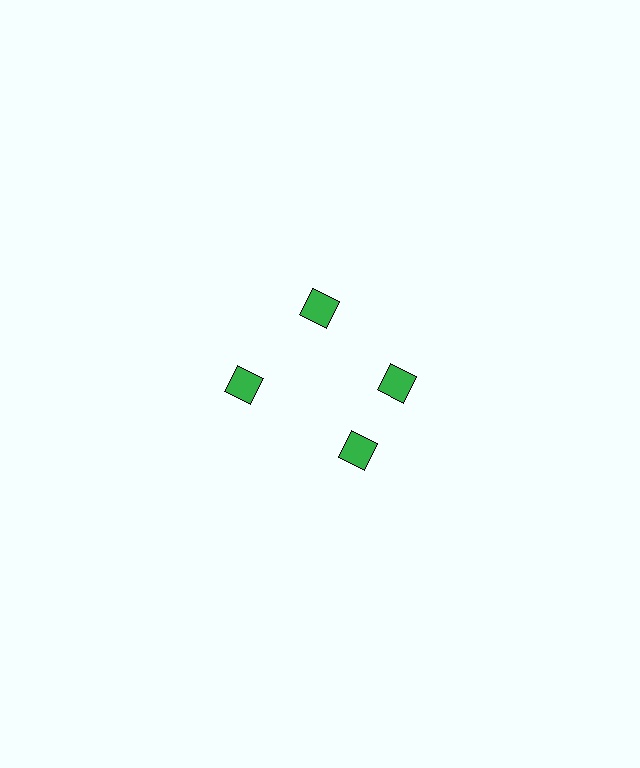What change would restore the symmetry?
The symmetry would be restored by rotating it back into even spacing with its neighbors so that all 4 squares sit at equal angles and equal distance from the center.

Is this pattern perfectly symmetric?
No. The 4 green squares are arranged in a ring, but one element near the 6 o'clock position is rotated out of alignment along the ring, breaking the 4-fold rotational symmetry.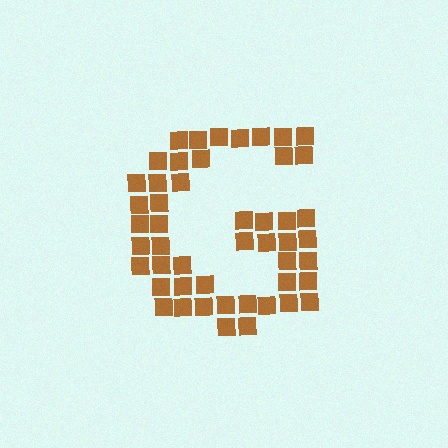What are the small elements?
The small elements are squares.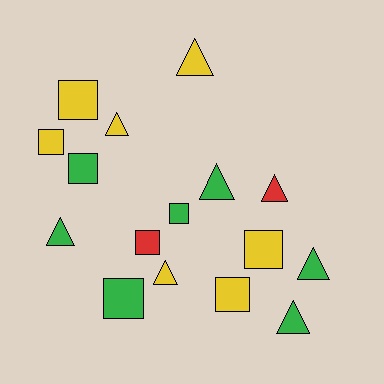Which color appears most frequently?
Yellow, with 7 objects.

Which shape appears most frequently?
Triangle, with 8 objects.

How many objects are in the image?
There are 16 objects.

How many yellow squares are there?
There are 4 yellow squares.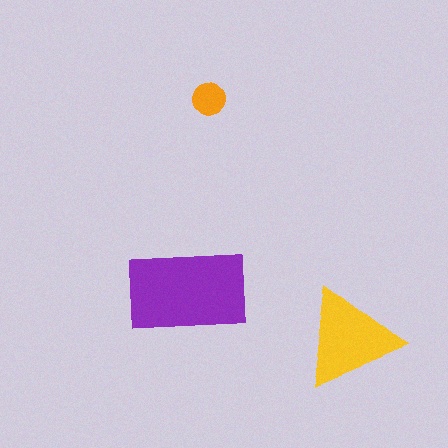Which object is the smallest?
The orange circle.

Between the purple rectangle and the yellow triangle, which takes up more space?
The purple rectangle.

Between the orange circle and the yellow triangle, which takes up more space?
The yellow triangle.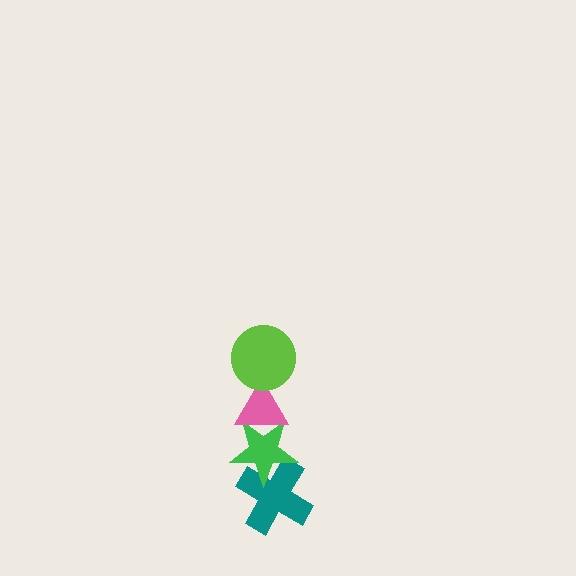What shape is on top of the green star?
The pink triangle is on top of the green star.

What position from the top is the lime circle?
The lime circle is 1st from the top.